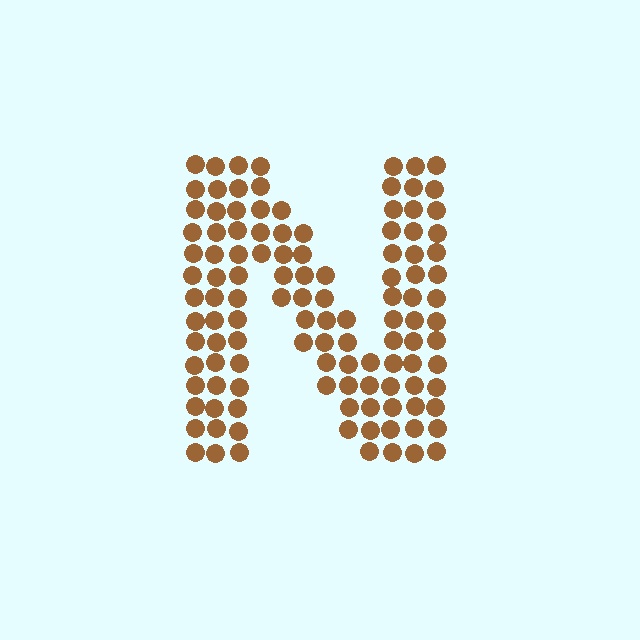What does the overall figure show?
The overall figure shows the letter N.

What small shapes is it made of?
It is made of small circles.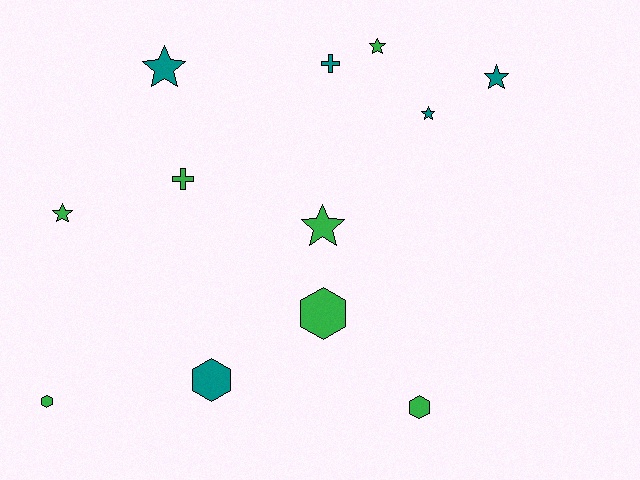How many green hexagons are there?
There are 3 green hexagons.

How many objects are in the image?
There are 12 objects.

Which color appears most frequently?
Green, with 7 objects.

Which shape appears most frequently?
Star, with 6 objects.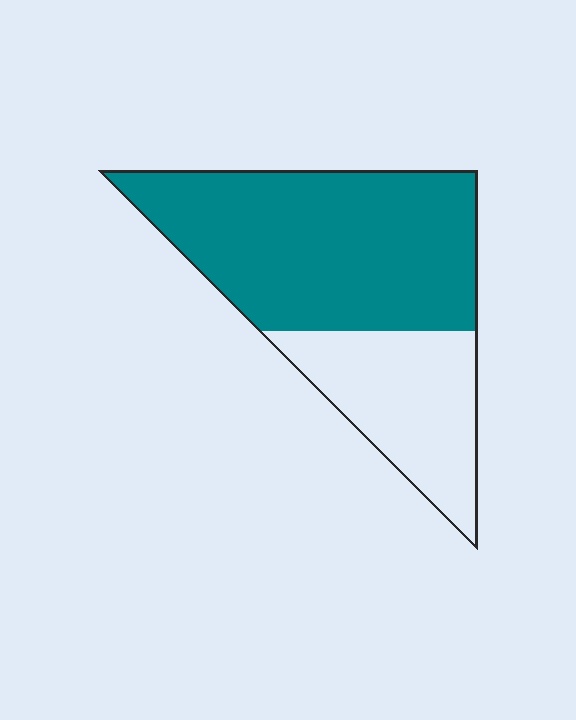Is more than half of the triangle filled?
Yes.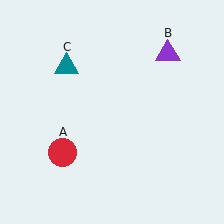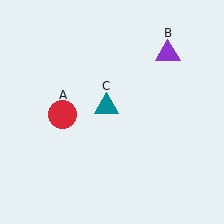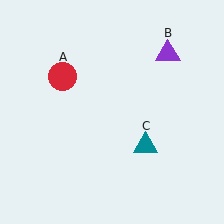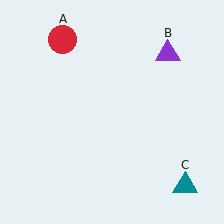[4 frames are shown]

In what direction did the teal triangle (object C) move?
The teal triangle (object C) moved down and to the right.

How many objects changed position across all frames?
2 objects changed position: red circle (object A), teal triangle (object C).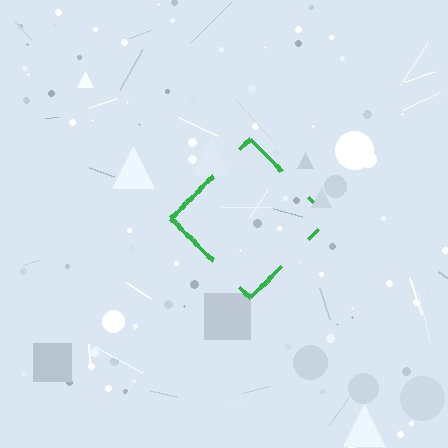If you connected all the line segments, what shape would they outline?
They would outline a diamond.